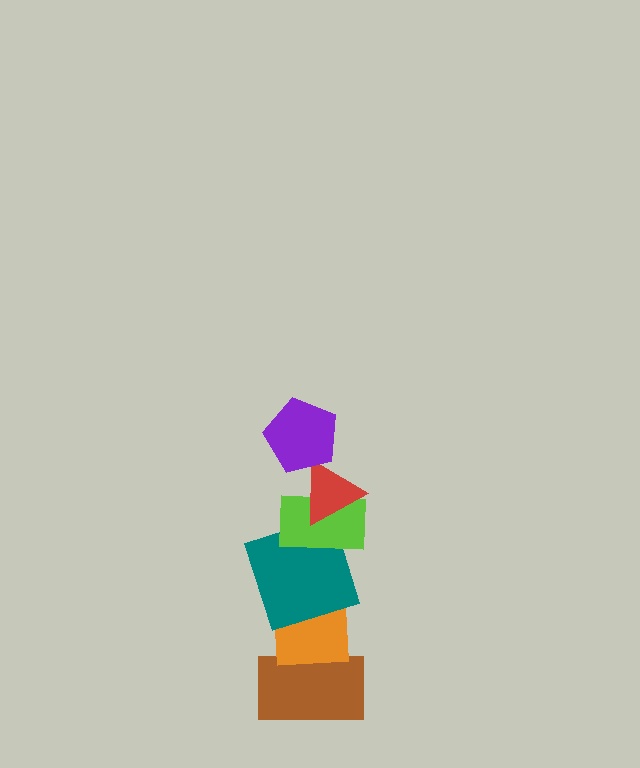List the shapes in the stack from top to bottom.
From top to bottom: the purple pentagon, the red triangle, the lime rectangle, the teal square, the orange square, the brown rectangle.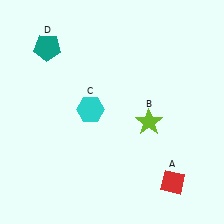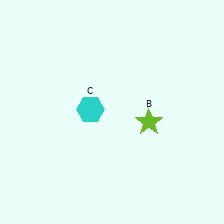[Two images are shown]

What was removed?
The red diamond (A), the teal pentagon (D) were removed in Image 2.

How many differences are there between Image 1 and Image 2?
There are 2 differences between the two images.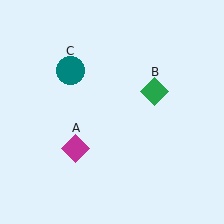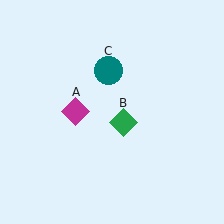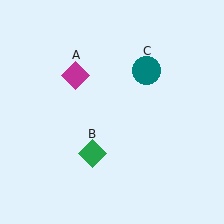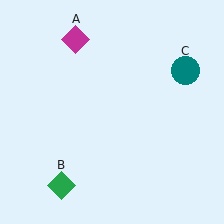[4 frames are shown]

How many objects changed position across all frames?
3 objects changed position: magenta diamond (object A), green diamond (object B), teal circle (object C).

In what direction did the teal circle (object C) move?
The teal circle (object C) moved right.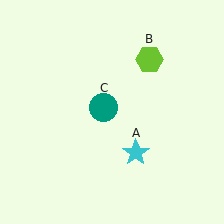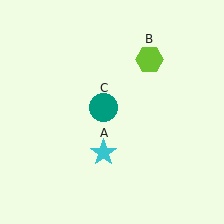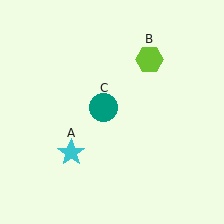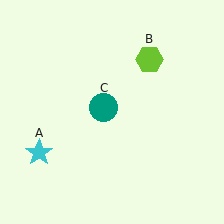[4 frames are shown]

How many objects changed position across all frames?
1 object changed position: cyan star (object A).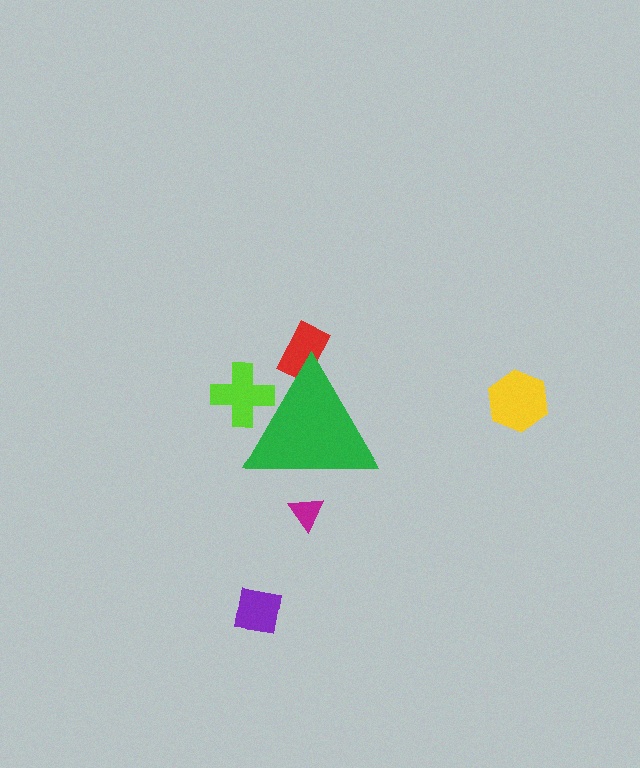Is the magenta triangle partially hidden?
Yes, the magenta triangle is partially hidden behind the green triangle.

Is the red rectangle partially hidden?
Yes, the red rectangle is partially hidden behind the green triangle.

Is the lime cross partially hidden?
Yes, the lime cross is partially hidden behind the green triangle.